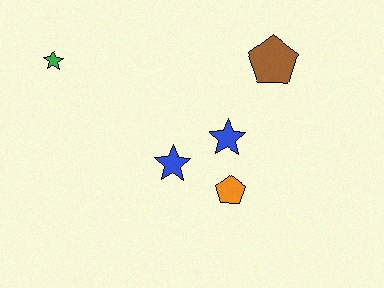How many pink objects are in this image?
There are no pink objects.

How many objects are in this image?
There are 5 objects.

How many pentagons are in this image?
There are 2 pentagons.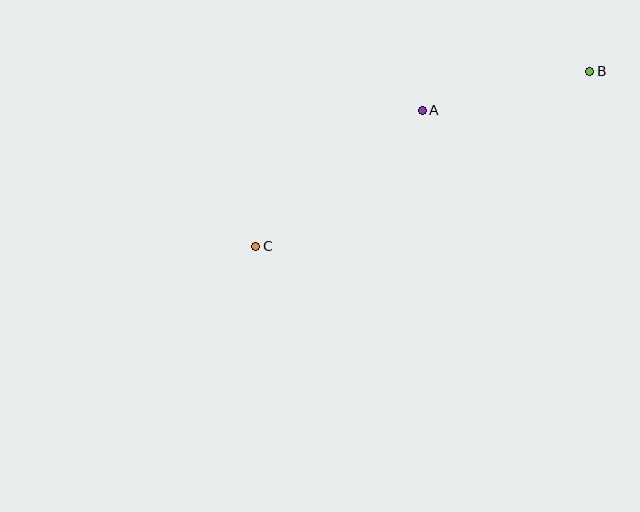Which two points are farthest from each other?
Points B and C are farthest from each other.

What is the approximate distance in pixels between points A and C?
The distance between A and C is approximately 215 pixels.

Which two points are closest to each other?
Points A and B are closest to each other.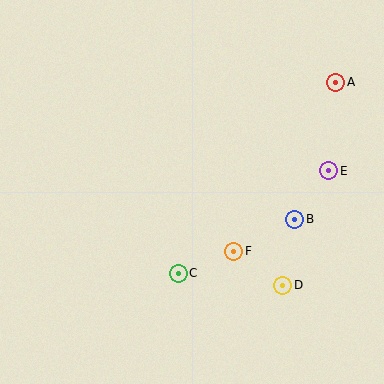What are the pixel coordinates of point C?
Point C is at (178, 273).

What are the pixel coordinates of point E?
Point E is at (329, 171).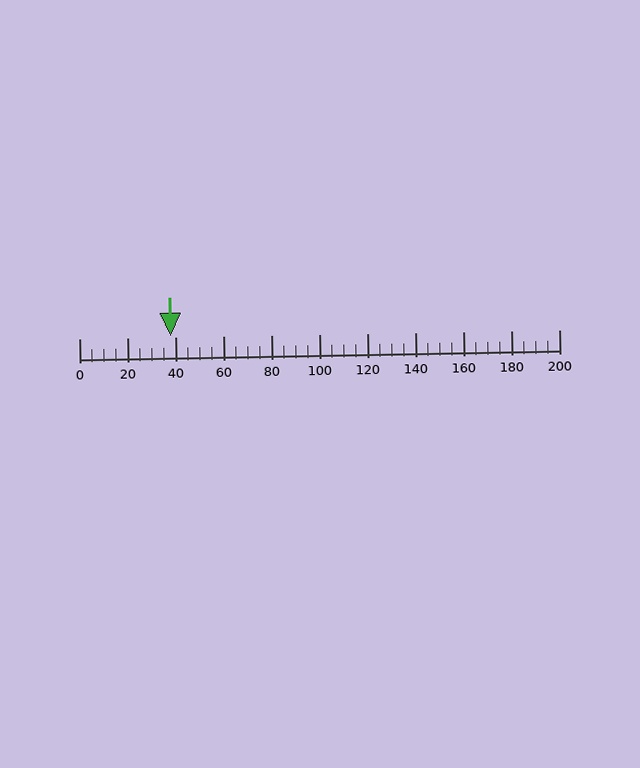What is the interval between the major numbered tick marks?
The major tick marks are spaced 20 units apart.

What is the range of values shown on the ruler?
The ruler shows values from 0 to 200.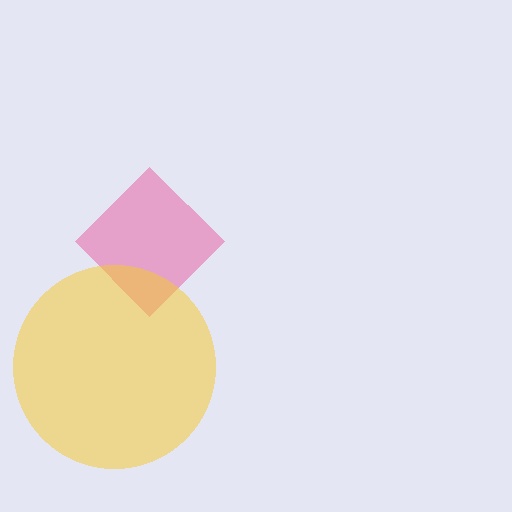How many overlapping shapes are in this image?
There are 2 overlapping shapes in the image.